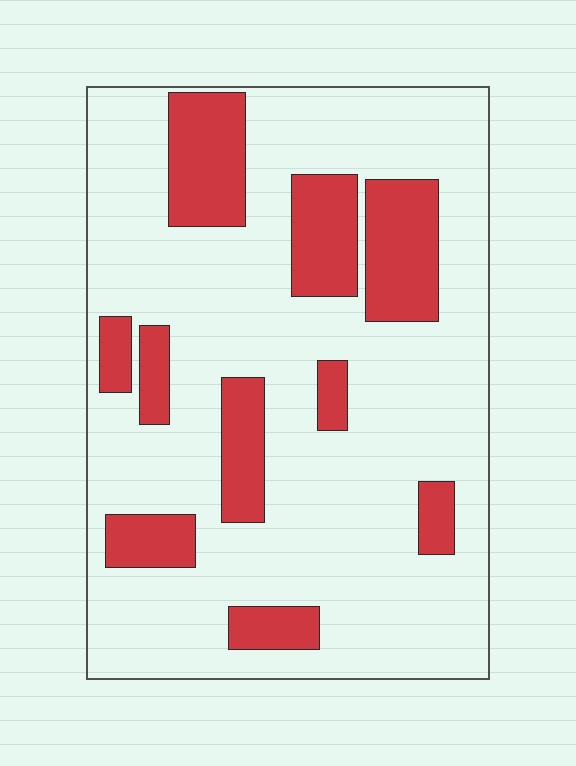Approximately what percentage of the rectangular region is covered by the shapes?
Approximately 25%.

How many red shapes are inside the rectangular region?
10.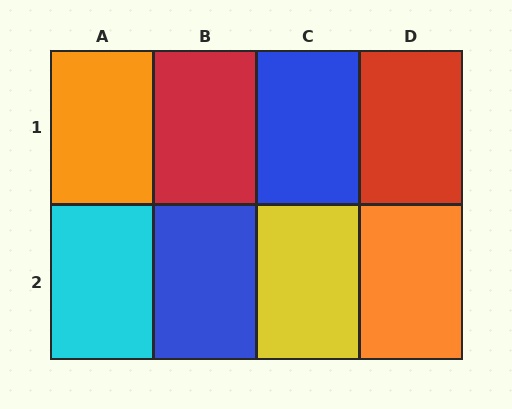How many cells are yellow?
1 cell is yellow.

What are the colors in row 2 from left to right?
Cyan, blue, yellow, orange.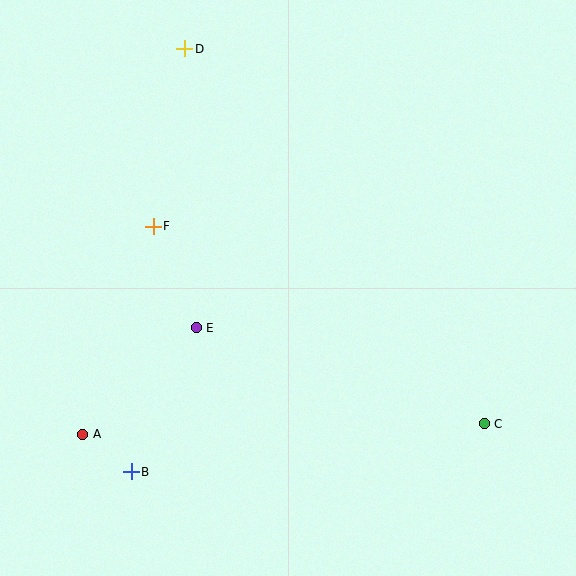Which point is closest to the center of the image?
Point E at (196, 328) is closest to the center.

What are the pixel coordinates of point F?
Point F is at (153, 226).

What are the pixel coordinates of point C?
Point C is at (484, 424).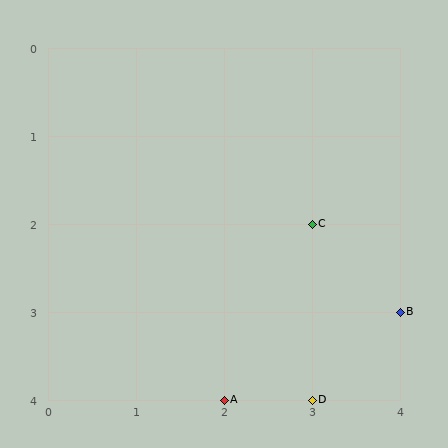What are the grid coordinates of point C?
Point C is at grid coordinates (3, 2).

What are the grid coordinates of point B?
Point B is at grid coordinates (4, 3).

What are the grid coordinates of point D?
Point D is at grid coordinates (3, 4).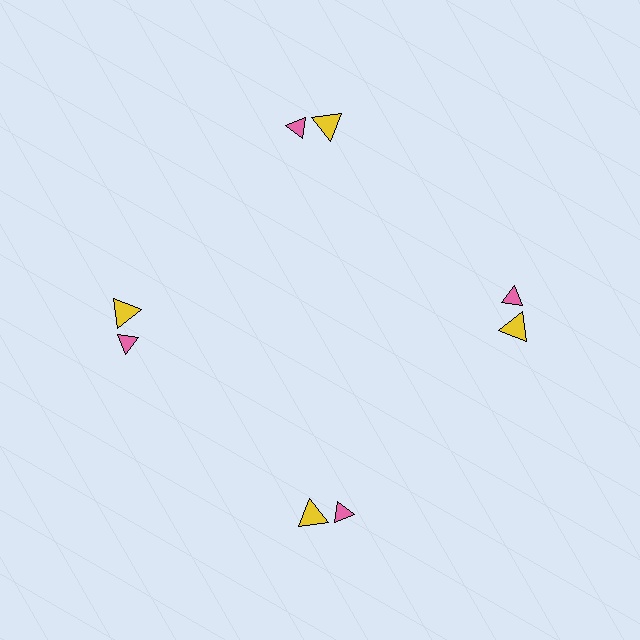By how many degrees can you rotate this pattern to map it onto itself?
The pattern maps onto itself every 90 degrees of rotation.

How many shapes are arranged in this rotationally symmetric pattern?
There are 8 shapes, arranged in 4 groups of 2.